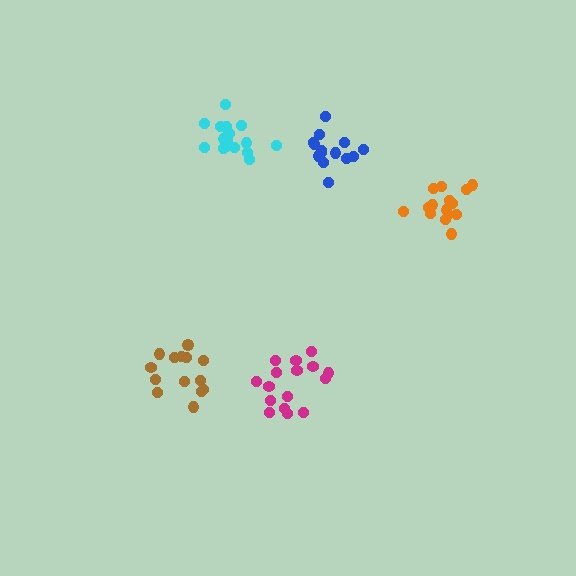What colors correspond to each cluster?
The clusters are colored: orange, blue, magenta, cyan, brown.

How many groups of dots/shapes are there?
There are 5 groups.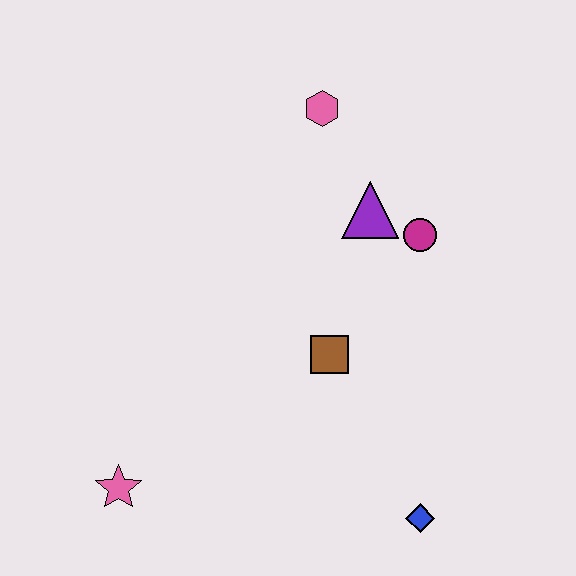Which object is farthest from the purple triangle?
The pink star is farthest from the purple triangle.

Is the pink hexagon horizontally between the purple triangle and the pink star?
Yes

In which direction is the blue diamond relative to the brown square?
The blue diamond is below the brown square.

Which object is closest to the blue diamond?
The brown square is closest to the blue diamond.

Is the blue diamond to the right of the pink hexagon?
Yes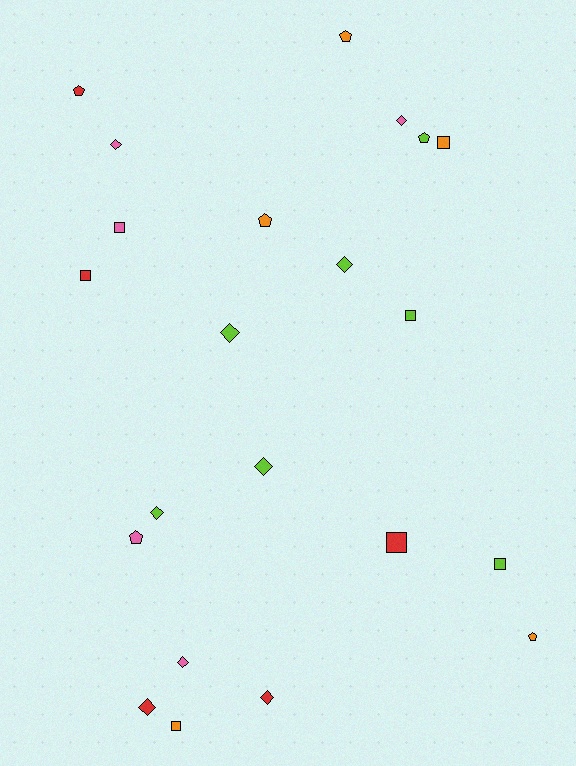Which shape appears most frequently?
Diamond, with 9 objects.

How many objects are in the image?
There are 22 objects.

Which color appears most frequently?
Lime, with 7 objects.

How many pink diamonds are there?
There are 3 pink diamonds.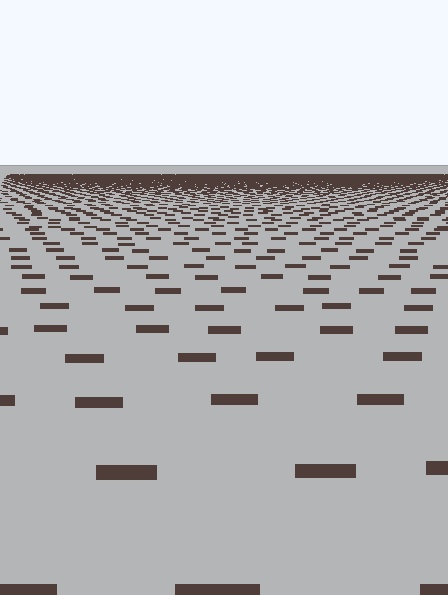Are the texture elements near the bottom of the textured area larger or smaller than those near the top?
Larger. Near the bottom, elements are closer to the viewer and appear at a bigger on-screen size.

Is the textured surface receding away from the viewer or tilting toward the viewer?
The surface is receding away from the viewer. Texture elements get smaller and denser toward the top.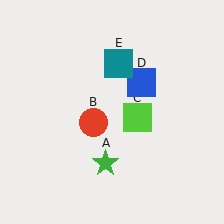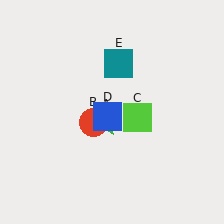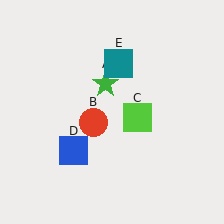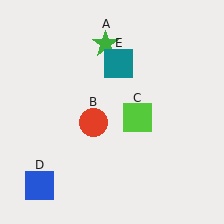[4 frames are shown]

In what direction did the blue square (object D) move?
The blue square (object D) moved down and to the left.